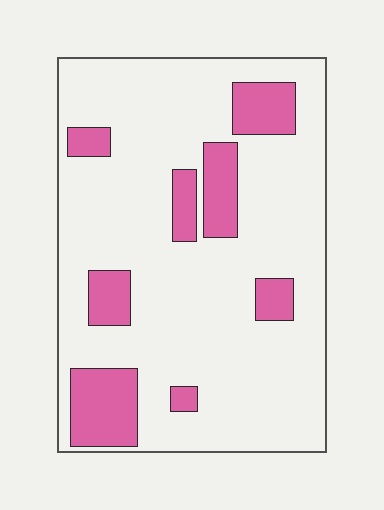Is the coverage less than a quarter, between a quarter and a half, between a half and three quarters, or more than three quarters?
Less than a quarter.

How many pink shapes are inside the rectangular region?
8.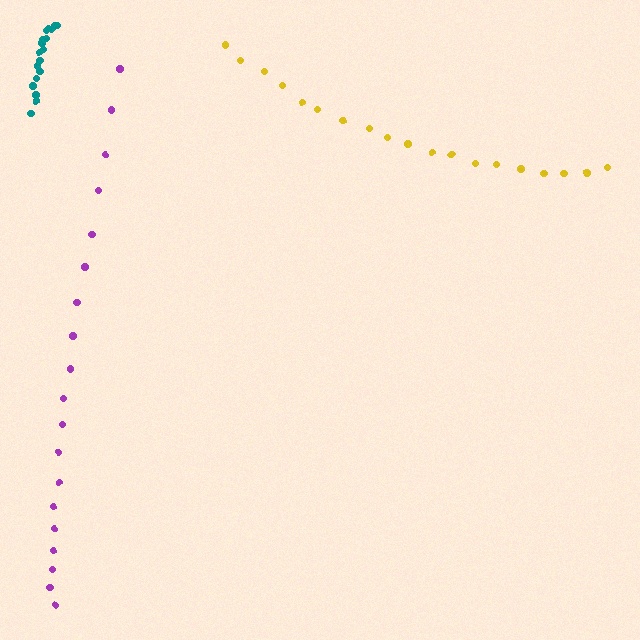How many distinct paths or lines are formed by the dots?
There are 3 distinct paths.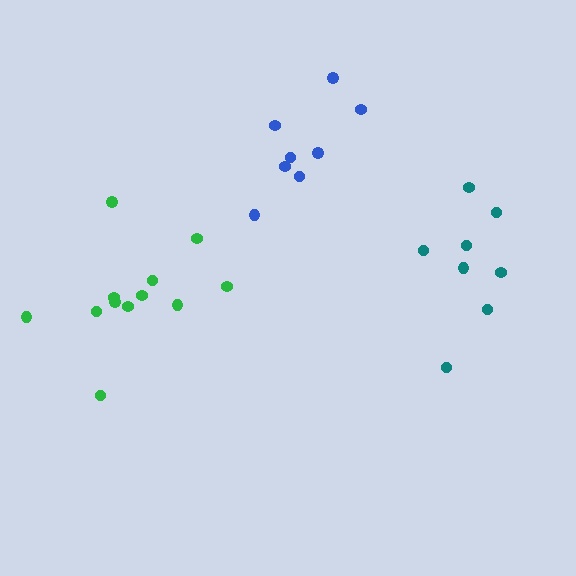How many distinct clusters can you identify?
There are 3 distinct clusters.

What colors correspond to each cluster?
The clusters are colored: teal, blue, green.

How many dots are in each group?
Group 1: 8 dots, Group 2: 8 dots, Group 3: 12 dots (28 total).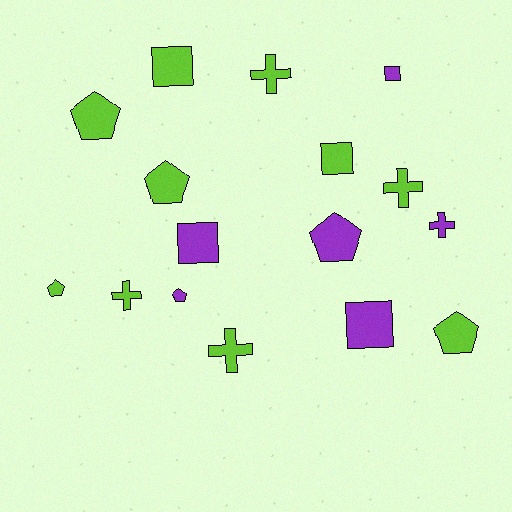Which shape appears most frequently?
Pentagon, with 6 objects.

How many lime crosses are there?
There are 4 lime crosses.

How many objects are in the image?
There are 16 objects.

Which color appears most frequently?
Lime, with 10 objects.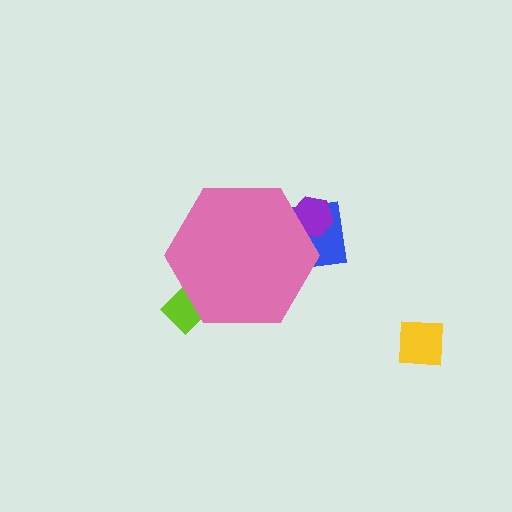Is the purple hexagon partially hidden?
Yes, the purple hexagon is partially hidden behind the pink hexagon.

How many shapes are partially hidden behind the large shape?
3 shapes are partially hidden.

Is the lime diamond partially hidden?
Yes, the lime diamond is partially hidden behind the pink hexagon.